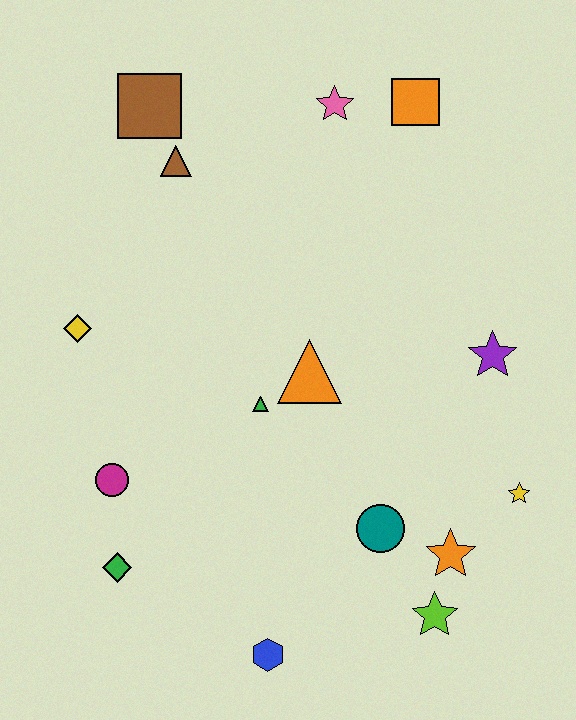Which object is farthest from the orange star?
The brown square is farthest from the orange star.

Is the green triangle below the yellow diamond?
Yes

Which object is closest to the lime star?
The orange star is closest to the lime star.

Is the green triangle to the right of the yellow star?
No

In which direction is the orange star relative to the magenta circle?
The orange star is to the right of the magenta circle.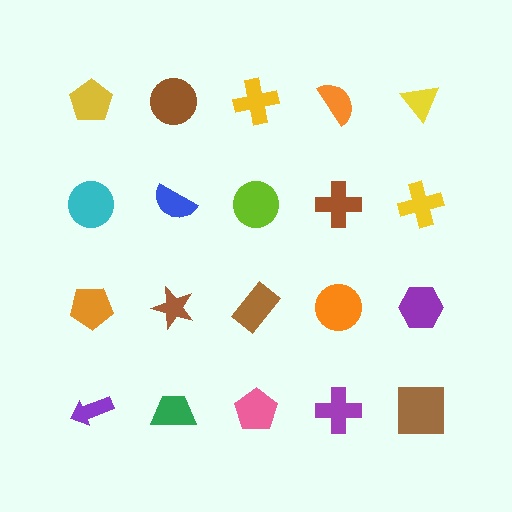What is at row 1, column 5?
A yellow triangle.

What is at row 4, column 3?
A pink pentagon.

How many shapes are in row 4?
5 shapes.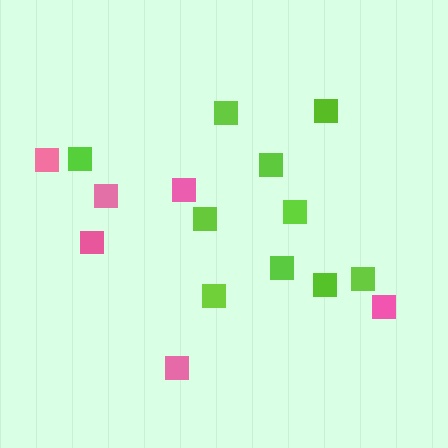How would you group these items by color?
There are 2 groups: one group of pink squares (6) and one group of lime squares (10).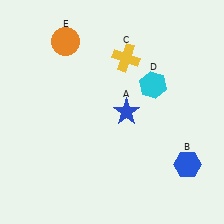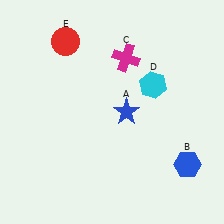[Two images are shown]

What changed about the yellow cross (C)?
In Image 1, C is yellow. In Image 2, it changed to magenta.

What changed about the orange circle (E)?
In Image 1, E is orange. In Image 2, it changed to red.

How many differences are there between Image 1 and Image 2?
There are 2 differences between the two images.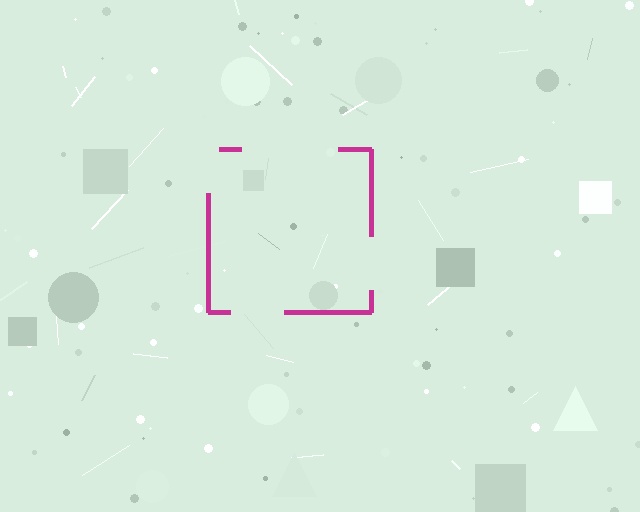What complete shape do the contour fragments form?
The contour fragments form a square.